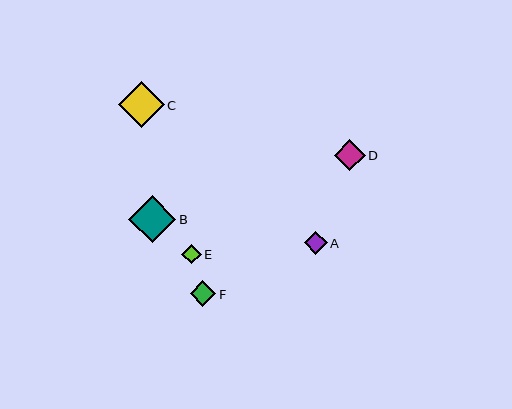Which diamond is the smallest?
Diamond E is the smallest with a size of approximately 20 pixels.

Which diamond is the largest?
Diamond B is the largest with a size of approximately 47 pixels.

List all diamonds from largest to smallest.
From largest to smallest: B, C, D, F, A, E.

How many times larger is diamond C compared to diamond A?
Diamond C is approximately 2.0 times the size of diamond A.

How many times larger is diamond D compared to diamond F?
Diamond D is approximately 1.2 times the size of diamond F.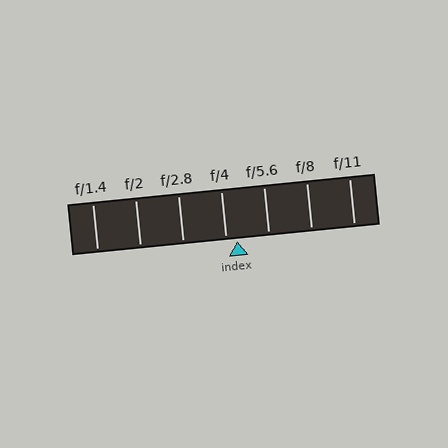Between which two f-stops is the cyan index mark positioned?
The index mark is between f/4 and f/5.6.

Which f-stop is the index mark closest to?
The index mark is closest to f/4.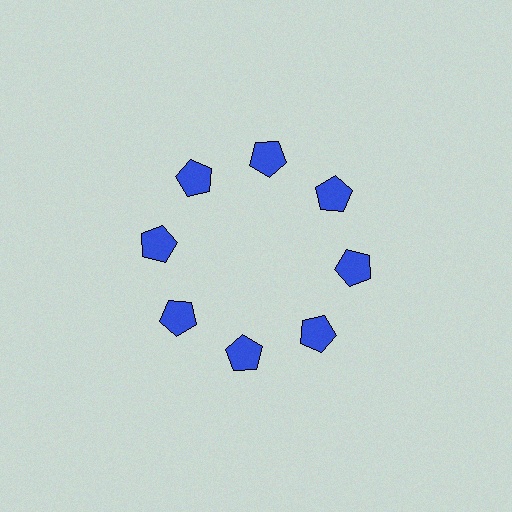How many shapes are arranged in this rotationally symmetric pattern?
There are 8 shapes, arranged in 8 groups of 1.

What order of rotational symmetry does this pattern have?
This pattern has 8-fold rotational symmetry.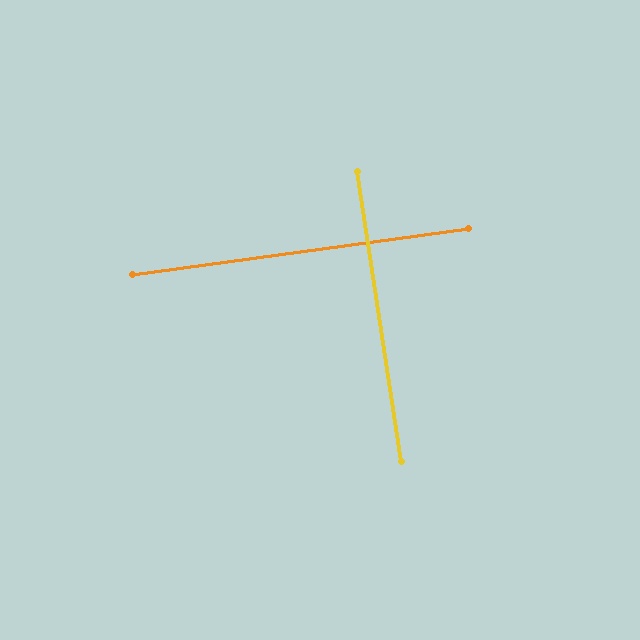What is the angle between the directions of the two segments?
Approximately 89 degrees.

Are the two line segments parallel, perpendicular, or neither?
Perpendicular — they meet at approximately 89°.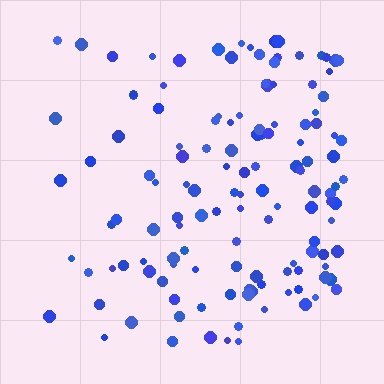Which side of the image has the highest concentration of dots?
The right.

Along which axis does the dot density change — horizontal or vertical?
Horizontal.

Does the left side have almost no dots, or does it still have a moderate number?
Still a moderate number, just noticeably fewer than the right.